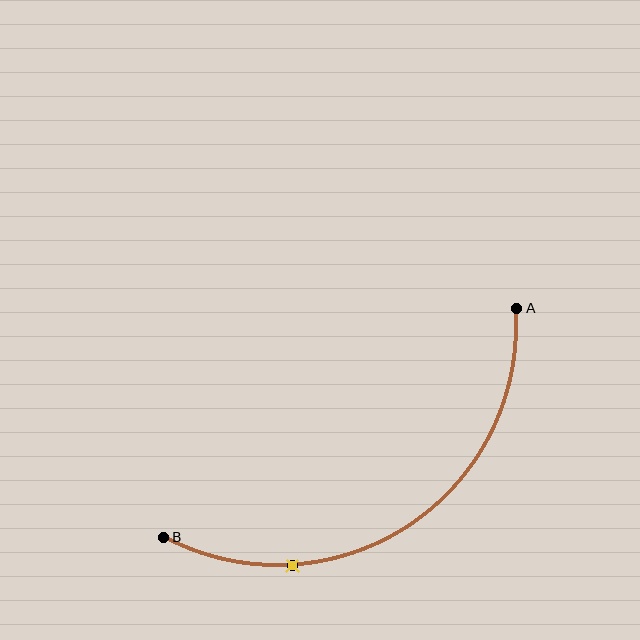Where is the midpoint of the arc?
The arc midpoint is the point on the curve farthest from the straight line joining A and B. It sits below that line.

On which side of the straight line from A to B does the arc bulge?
The arc bulges below the straight line connecting A and B.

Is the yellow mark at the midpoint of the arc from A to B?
No. The yellow mark lies on the arc but is closer to endpoint B. The arc midpoint would be at the point on the curve equidistant along the arc from both A and B.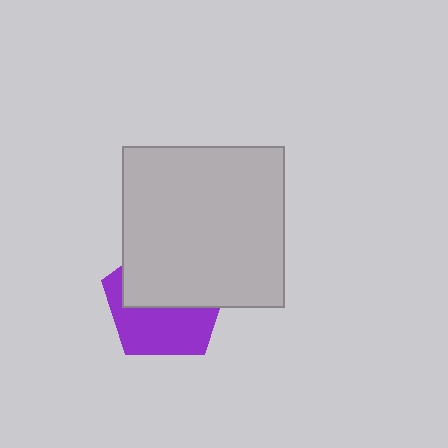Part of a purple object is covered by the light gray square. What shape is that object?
It is a pentagon.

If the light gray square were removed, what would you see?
You would see the complete purple pentagon.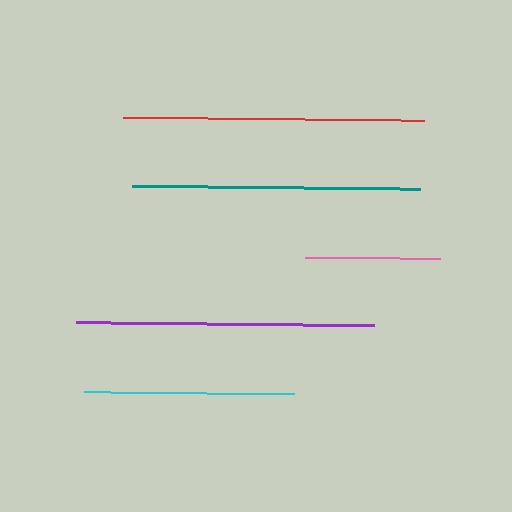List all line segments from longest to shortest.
From longest to shortest: red, purple, teal, cyan, pink.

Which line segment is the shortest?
The pink line is the shortest at approximately 135 pixels.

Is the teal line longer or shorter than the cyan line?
The teal line is longer than the cyan line.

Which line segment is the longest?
The red line is the longest at approximately 302 pixels.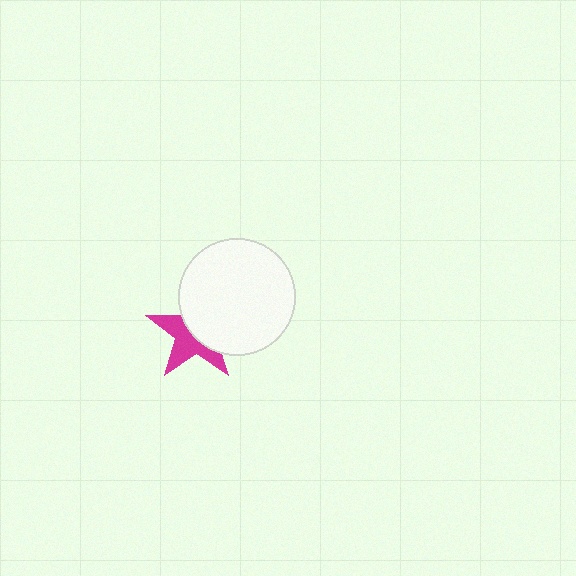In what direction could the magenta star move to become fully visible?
The magenta star could move toward the lower-left. That would shift it out from behind the white circle entirely.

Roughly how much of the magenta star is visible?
About half of it is visible (roughly 49%).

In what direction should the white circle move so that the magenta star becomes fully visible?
The white circle should move toward the upper-right. That is the shortest direction to clear the overlap and leave the magenta star fully visible.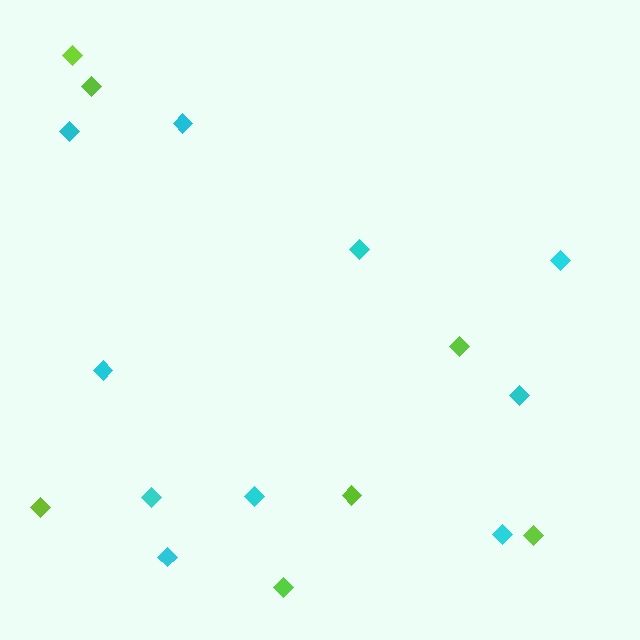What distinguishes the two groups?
There are 2 groups: one group of cyan diamonds (10) and one group of lime diamonds (7).